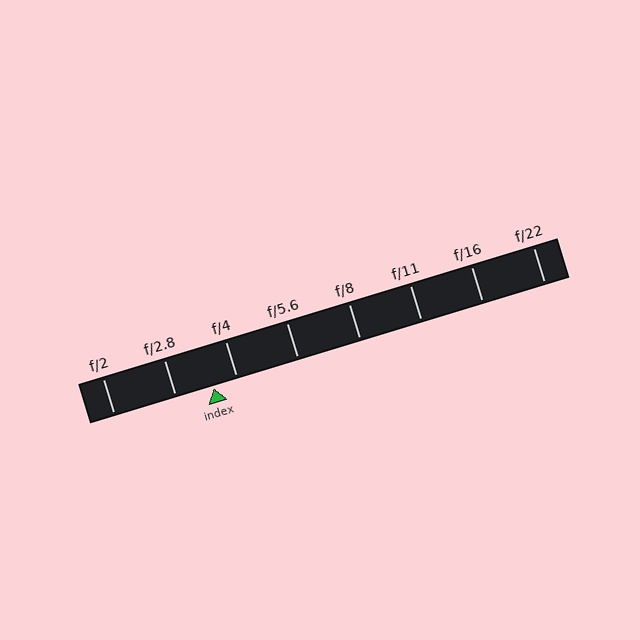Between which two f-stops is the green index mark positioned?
The index mark is between f/2.8 and f/4.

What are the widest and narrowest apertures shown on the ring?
The widest aperture shown is f/2 and the narrowest is f/22.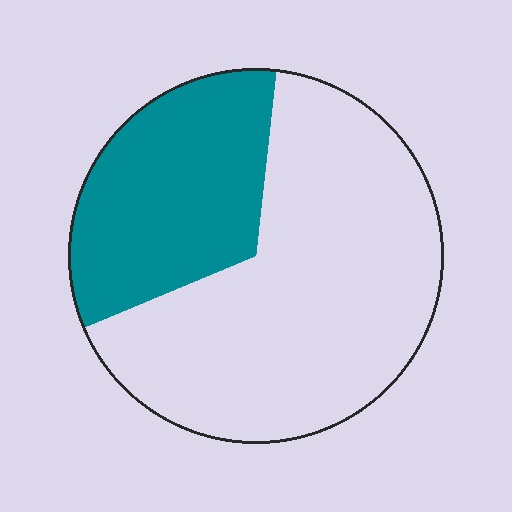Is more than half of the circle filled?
No.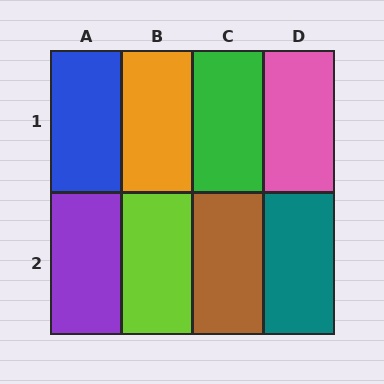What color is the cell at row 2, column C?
Brown.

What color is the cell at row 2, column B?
Lime.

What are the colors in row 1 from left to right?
Blue, orange, green, pink.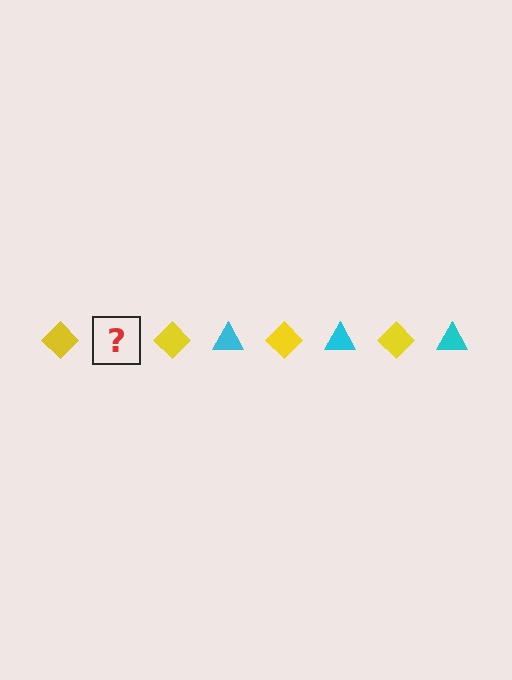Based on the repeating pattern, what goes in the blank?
The blank should be a cyan triangle.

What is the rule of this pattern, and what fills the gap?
The rule is that the pattern alternates between yellow diamond and cyan triangle. The gap should be filled with a cyan triangle.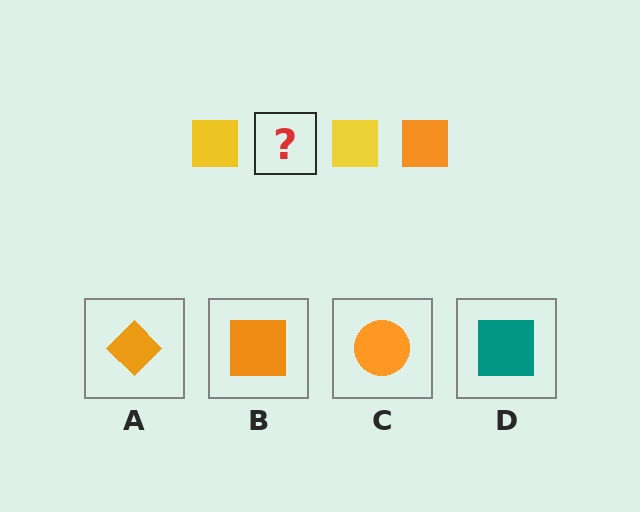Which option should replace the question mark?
Option B.